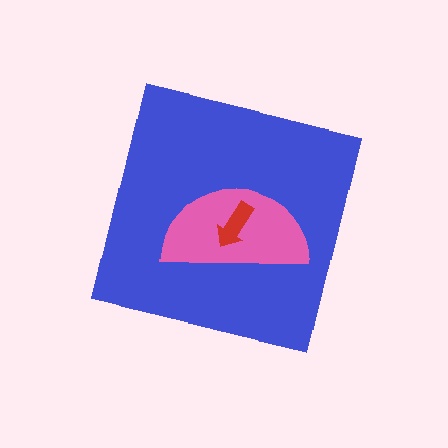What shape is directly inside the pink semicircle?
The red arrow.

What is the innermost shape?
The red arrow.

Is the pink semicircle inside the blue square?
Yes.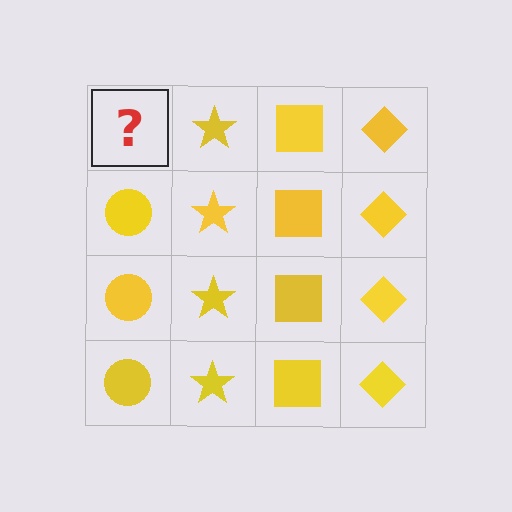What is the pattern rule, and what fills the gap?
The rule is that each column has a consistent shape. The gap should be filled with a yellow circle.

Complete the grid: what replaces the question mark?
The question mark should be replaced with a yellow circle.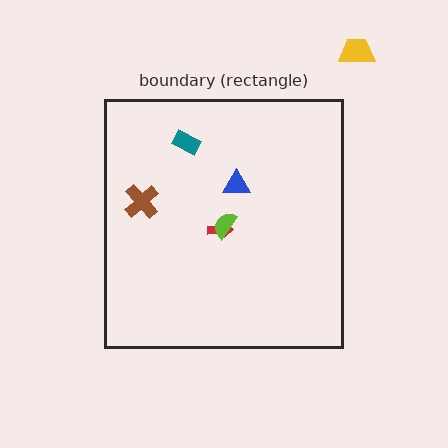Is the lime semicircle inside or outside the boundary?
Inside.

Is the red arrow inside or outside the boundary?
Inside.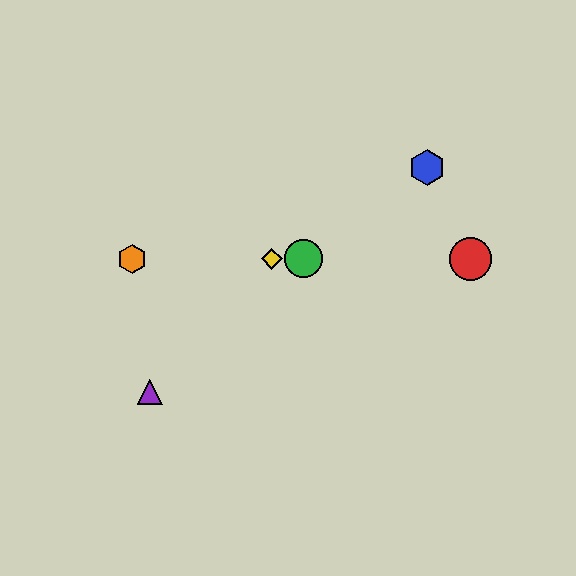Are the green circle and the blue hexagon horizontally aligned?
No, the green circle is at y≈259 and the blue hexagon is at y≈167.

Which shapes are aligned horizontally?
The red circle, the green circle, the yellow diamond, the orange hexagon are aligned horizontally.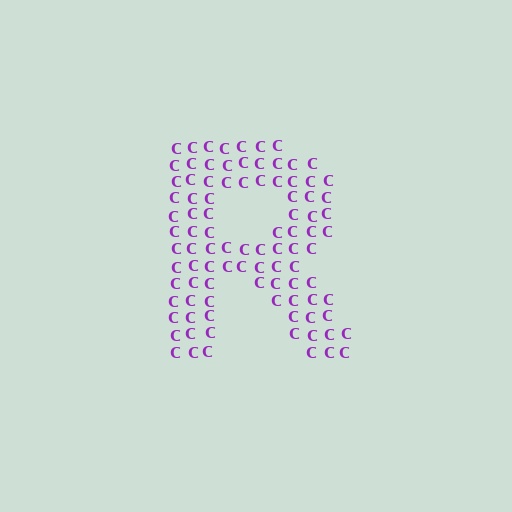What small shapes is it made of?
It is made of small letter C's.